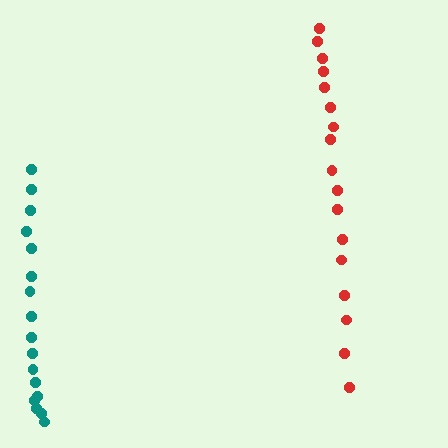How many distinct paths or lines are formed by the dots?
There are 2 distinct paths.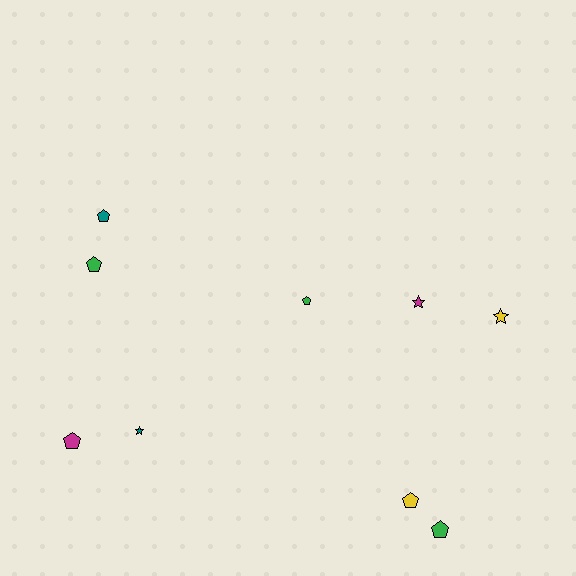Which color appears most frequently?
Green, with 3 objects.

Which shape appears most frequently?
Pentagon, with 6 objects.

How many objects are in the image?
There are 9 objects.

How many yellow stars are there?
There is 1 yellow star.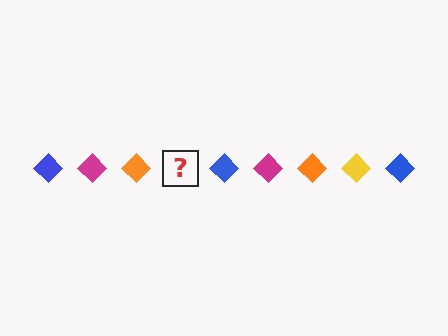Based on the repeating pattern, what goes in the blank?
The blank should be a yellow diamond.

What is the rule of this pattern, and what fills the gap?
The rule is that the pattern cycles through blue, magenta, orange, yellow diamonds. The gap should be filled with a yellow diamond.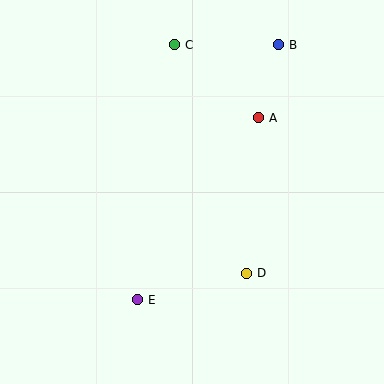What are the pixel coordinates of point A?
Point A is at (259, 118).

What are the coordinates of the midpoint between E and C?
The midpoint between E and C is at (156, 172).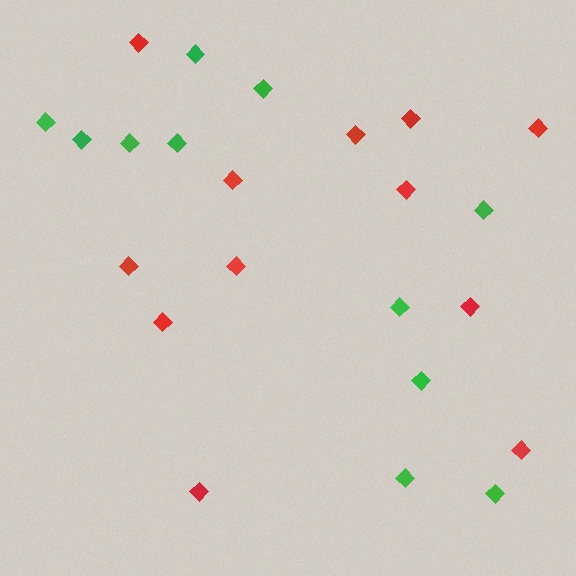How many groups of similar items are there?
There are 2 groups: one group of red diamonds (12) and one group of green diamonds (11).